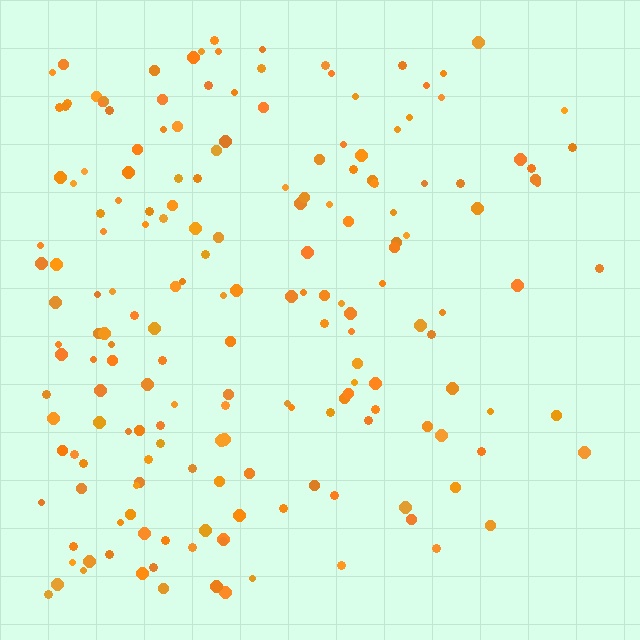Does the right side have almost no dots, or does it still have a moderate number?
Still a moderate number, just noticeably fewer than the left.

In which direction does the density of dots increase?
From right to left, with the left side densest.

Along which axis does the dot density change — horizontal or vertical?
Horizontal.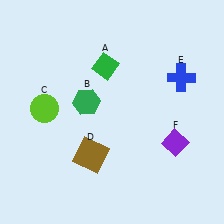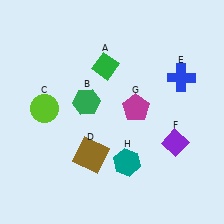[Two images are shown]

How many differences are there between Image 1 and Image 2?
There are 2 differences between the two images.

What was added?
A magenta pentagon (G), a teal hexagon (H) were added in Image 2.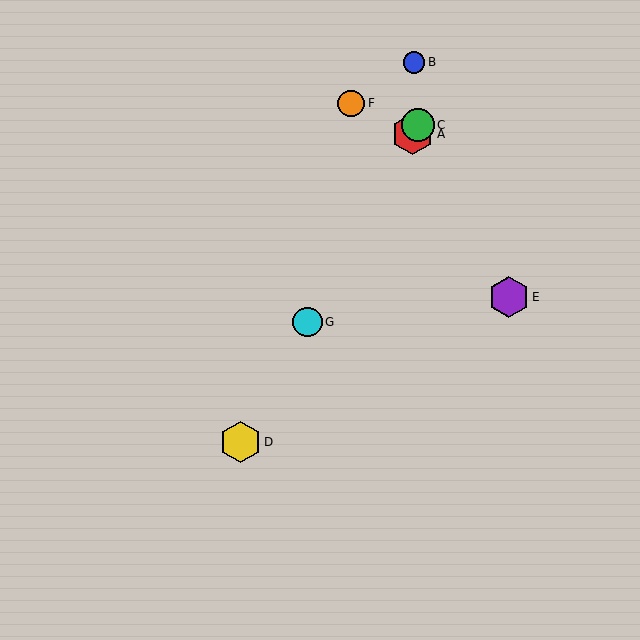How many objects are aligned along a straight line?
4 objects (A, C, D, G) are aligned along a straight line.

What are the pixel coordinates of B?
Object B is at (414, 62).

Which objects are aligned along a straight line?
Objects A, C, D, G are aligned along a straight line.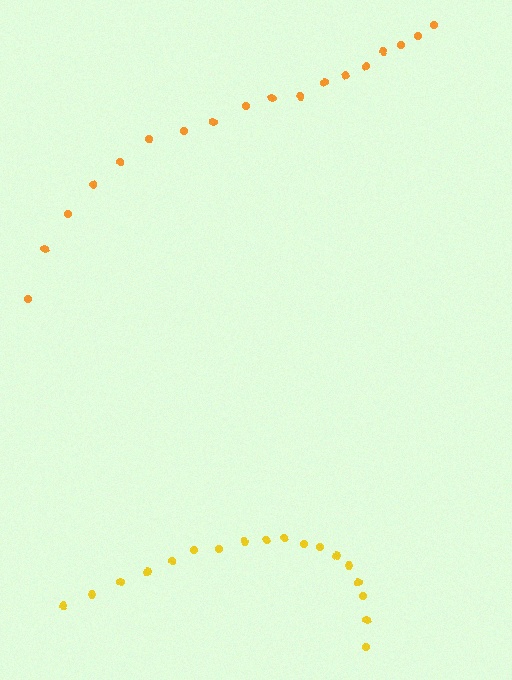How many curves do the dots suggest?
There are 2 distinct paths.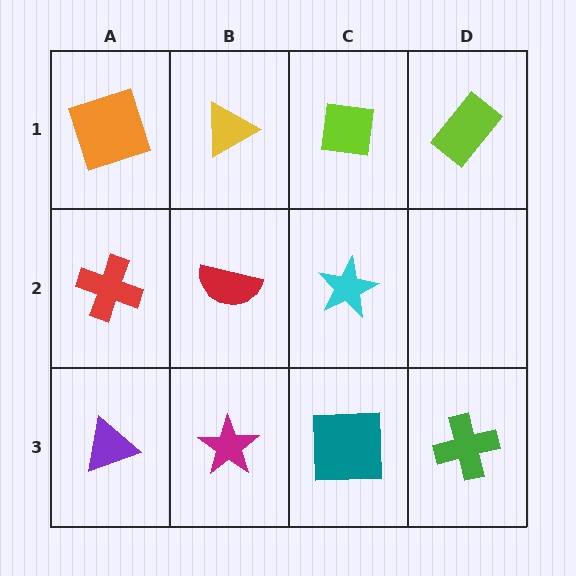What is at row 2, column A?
A red cross.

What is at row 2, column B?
A red semicircle.